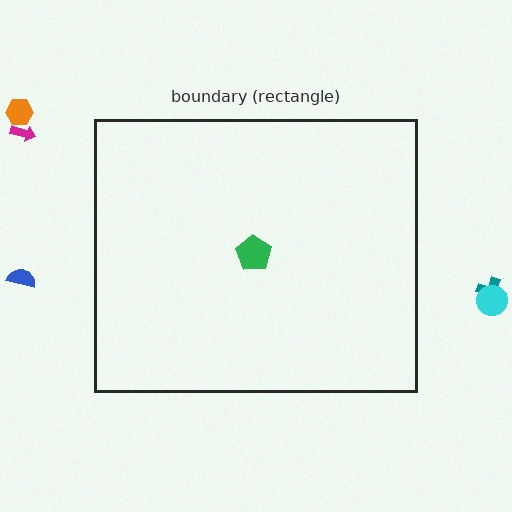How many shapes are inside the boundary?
1 inside, 5 outside.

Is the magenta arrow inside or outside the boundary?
Outside.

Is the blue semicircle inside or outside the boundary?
Outside.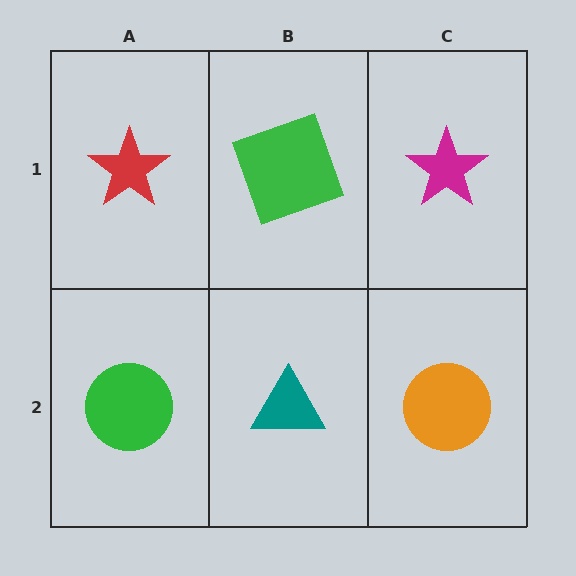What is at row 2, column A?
A green circle.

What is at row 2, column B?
A teal triangle.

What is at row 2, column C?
An orange circle.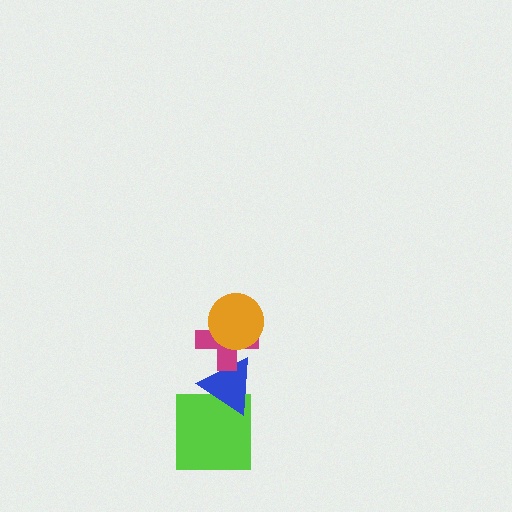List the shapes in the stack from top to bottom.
From top to bottom: the orange circle, the magenta cross, the blue triangle, the lime square.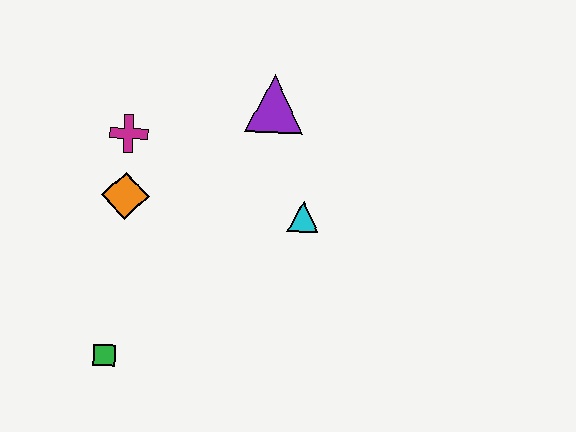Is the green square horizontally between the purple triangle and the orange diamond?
No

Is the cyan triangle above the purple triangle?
No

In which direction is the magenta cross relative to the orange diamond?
The magenta cross is above the orange diamond.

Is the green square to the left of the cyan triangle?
Yes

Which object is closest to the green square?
The orange diamond is closest to the green square.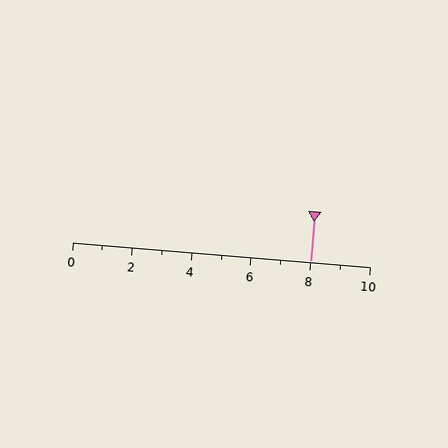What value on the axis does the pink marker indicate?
The marker indicates approximately 8.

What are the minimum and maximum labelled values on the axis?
The axis runs from 0 to 10.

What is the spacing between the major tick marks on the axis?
The major ticks are spaced 2 apart.